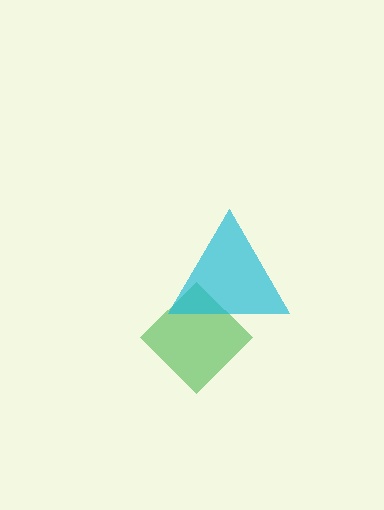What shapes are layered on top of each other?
The layered shapes are: a green diamond, a cyan triangle.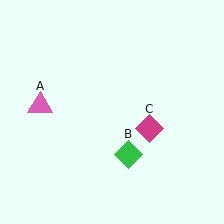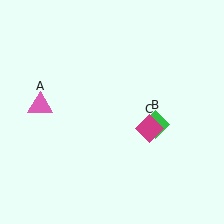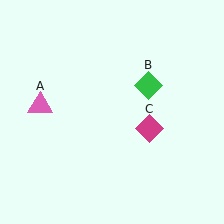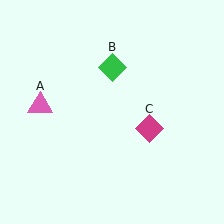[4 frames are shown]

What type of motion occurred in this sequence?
The green diamond (object B) rotated counterclockwise around the center of the scene.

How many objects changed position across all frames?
1 object changed position: green diamond (object B).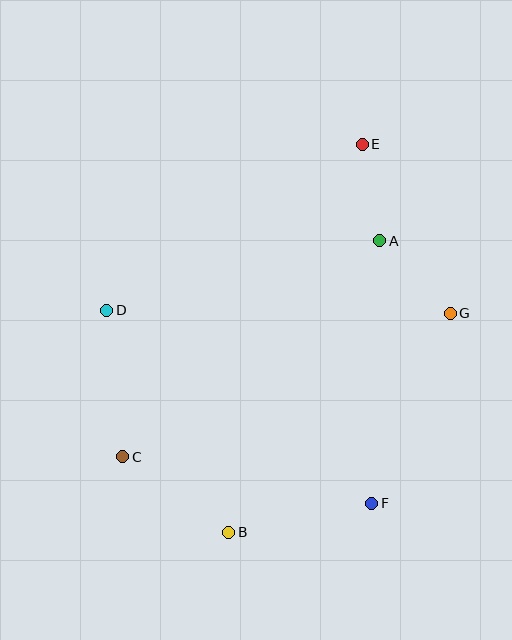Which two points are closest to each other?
Points A and E are closest to each other.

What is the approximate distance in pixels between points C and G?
The distance between C and G is approximately 358 pixels.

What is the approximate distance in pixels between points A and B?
The distance between A and B is approximately 328 pixels.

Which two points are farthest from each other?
Points B and E are farthest from each other.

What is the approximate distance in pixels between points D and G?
The distance between D and G is approximately 343 pixels.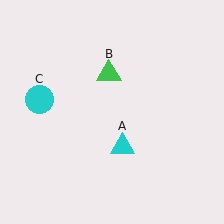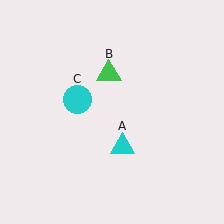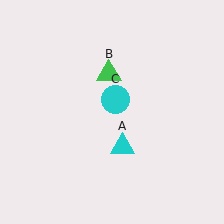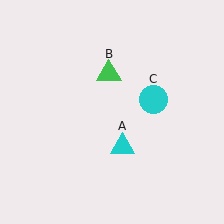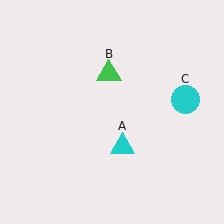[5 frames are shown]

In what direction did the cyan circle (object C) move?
The cyan circle (object C) moved right.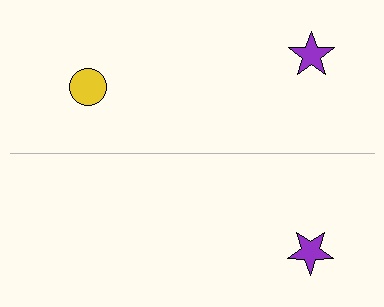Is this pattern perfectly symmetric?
No, the pattern is not perfectly symmetric. A yellow circle is missing from the bottom side.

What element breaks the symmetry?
A yellow circle is missing from the bottom side.